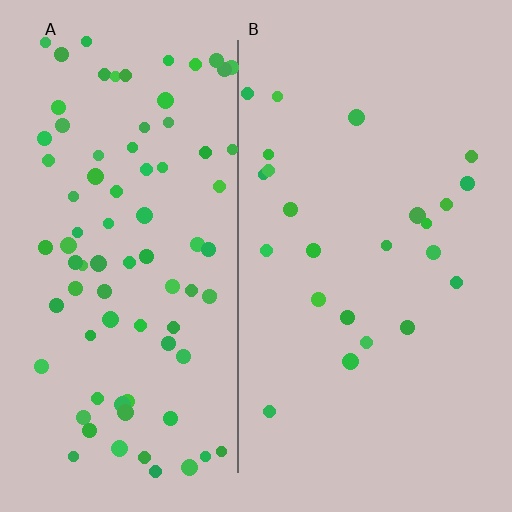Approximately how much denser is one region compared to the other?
Approximately 3.5× — region A over region B.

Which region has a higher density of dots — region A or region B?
A (the left).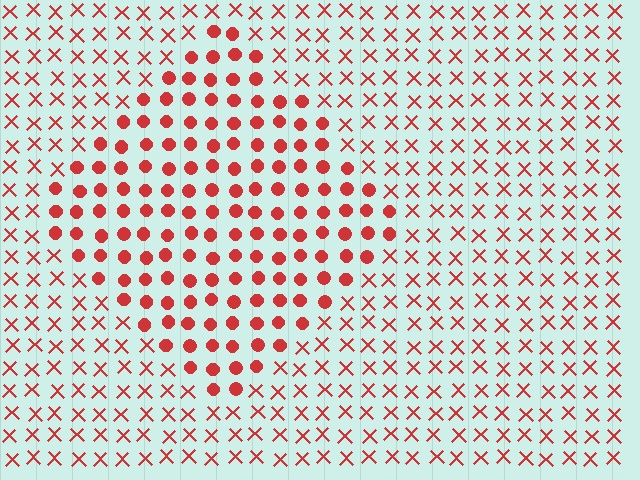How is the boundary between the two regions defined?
The boundary is defined by a change in element shape: circles inside vs. X marks outside. All elements share the same color and spacing.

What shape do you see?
I see a diamond.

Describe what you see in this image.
The image is filled with small red elements arranged in a uniform grid. A diamond-shaped region contains circles, while the surrounding area contains X marks. The boundary is defined purely by the change in element shape.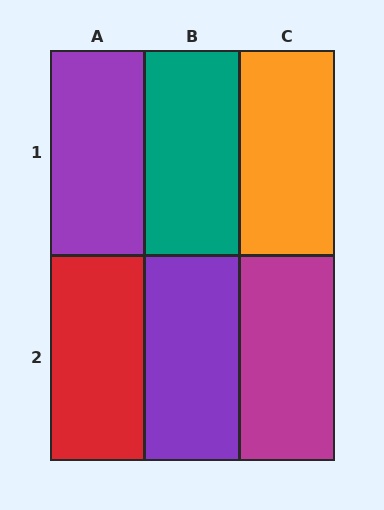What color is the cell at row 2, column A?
Red.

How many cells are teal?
1 cell is teal.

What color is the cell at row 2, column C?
Magenta.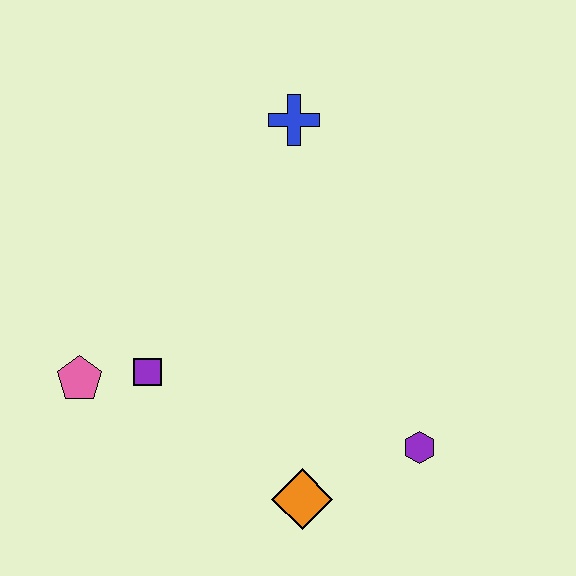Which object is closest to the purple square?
The pink pentagon is closest to the purple square.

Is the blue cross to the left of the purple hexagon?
Yes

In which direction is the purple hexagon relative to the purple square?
The purple hexagon is to the right of the purple square.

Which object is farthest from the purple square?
The blue cross is farthest from the purple square.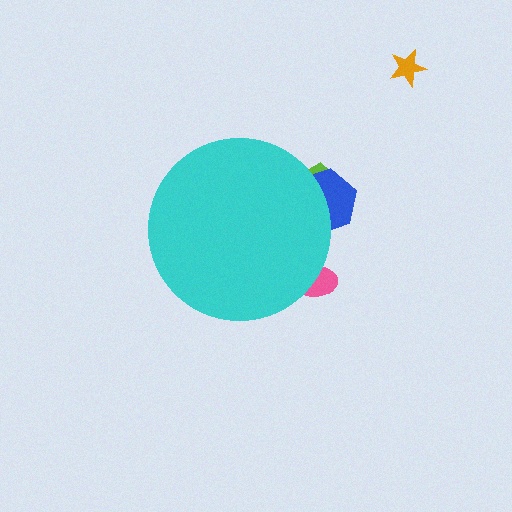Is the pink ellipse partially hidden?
Yes, the pink ellipse is partially hidden behind the cyan circle.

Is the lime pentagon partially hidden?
Yes, the lime pentagon is partially hidden behind the cyan circle.